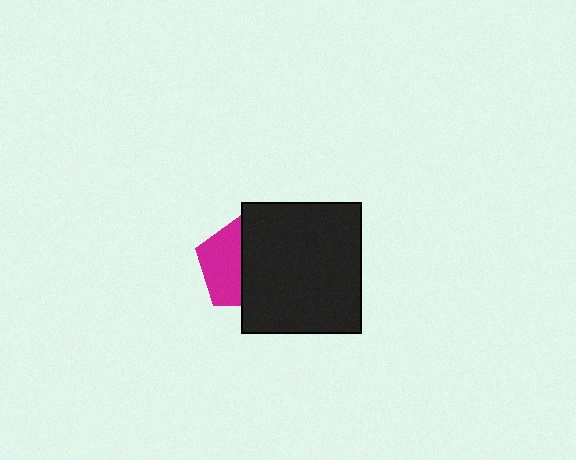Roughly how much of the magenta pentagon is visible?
About half of it is visible (roughly 47%).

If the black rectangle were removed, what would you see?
You would see the complete magenta pentagon.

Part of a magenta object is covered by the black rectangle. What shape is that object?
It is a pentagon.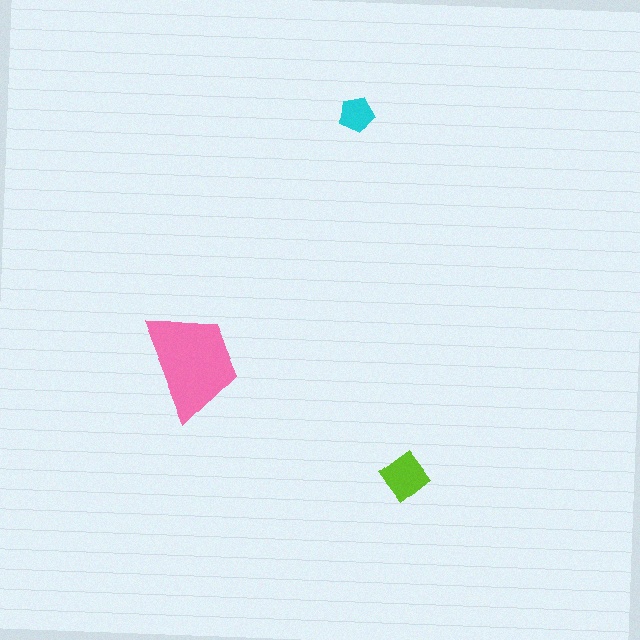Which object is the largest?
The pink trapezoid.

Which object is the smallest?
The cyan pentagon.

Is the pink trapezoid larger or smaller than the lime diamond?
Larger.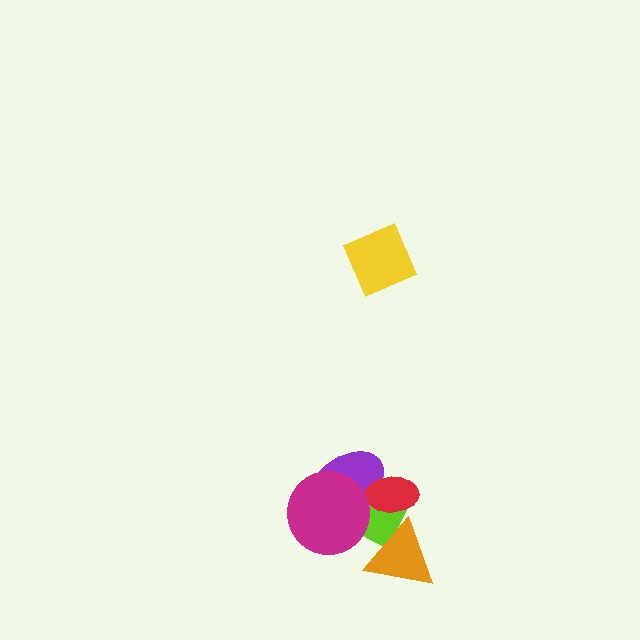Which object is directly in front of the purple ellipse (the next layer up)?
The red ellipse is directly in front of the purple ellipse.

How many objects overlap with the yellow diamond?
0 objects overlap with the yellow diamond.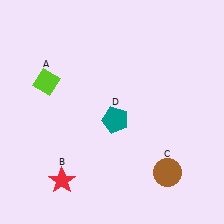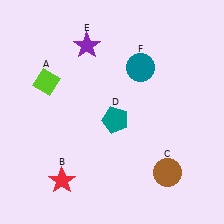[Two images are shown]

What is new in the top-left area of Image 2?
A purple star (E) was added in the top-left area of Image 2.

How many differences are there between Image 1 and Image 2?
There are 2 differences between the two images.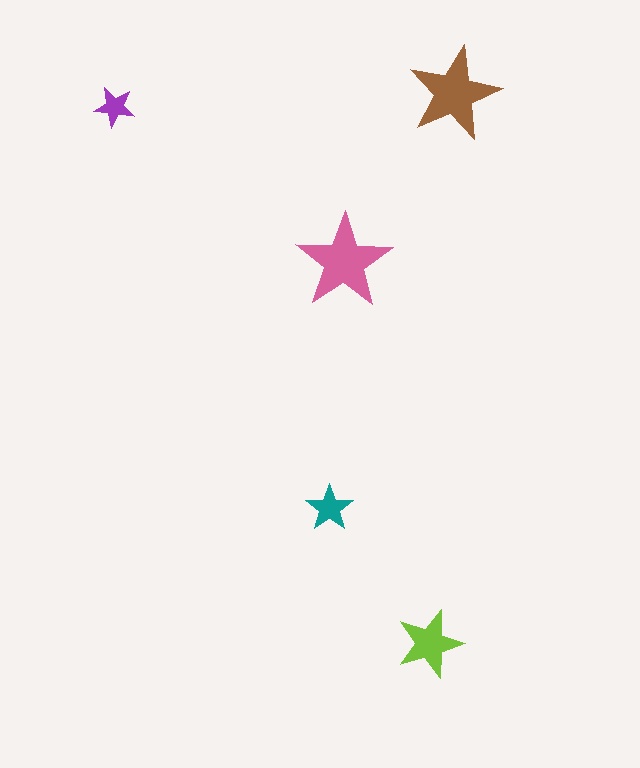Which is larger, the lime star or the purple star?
The lime one.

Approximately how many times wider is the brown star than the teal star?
About 2 times wider.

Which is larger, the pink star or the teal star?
The pink one.